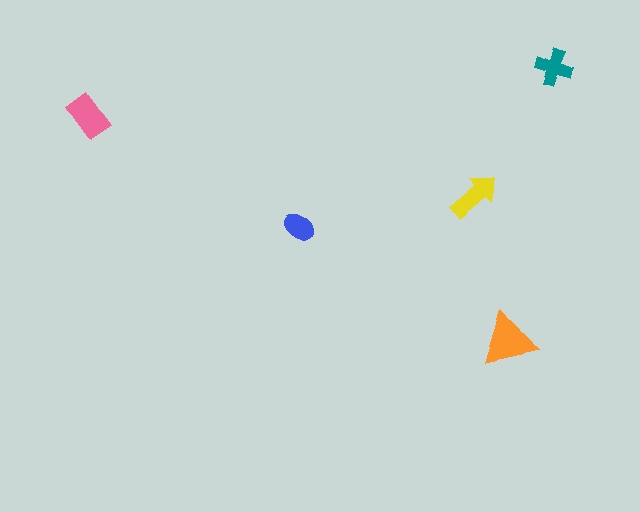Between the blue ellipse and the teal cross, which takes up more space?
The teal cross.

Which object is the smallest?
The blue ellipse.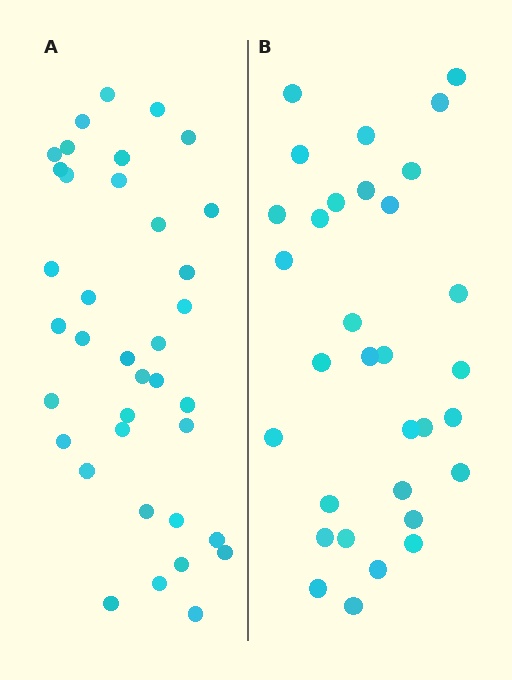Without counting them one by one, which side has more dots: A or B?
Region A (the left region) has more dots.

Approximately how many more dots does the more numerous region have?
Region A has about 5 more dots than region B.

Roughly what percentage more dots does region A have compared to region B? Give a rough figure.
About 15% more.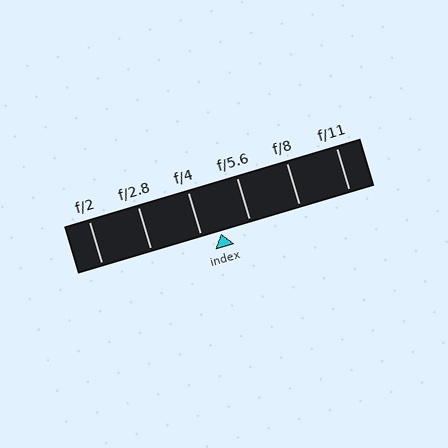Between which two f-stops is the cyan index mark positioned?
The index mark is between f/4 and f/5.6.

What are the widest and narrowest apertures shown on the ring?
The widest aperture shown is f/2 and the narrowest is f/11.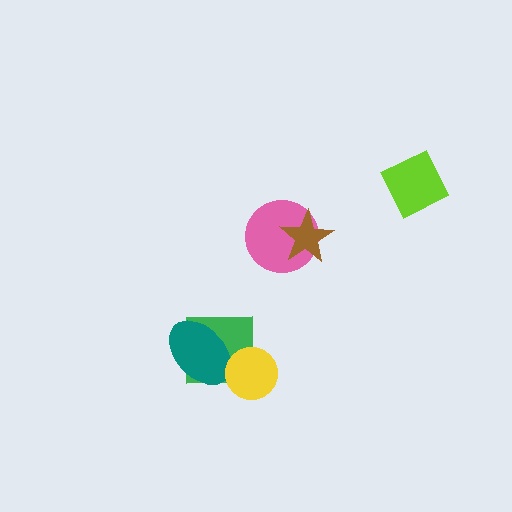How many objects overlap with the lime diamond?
0 objects overlap with the lime diamond.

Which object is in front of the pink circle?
The brown star is in front of the pink circle.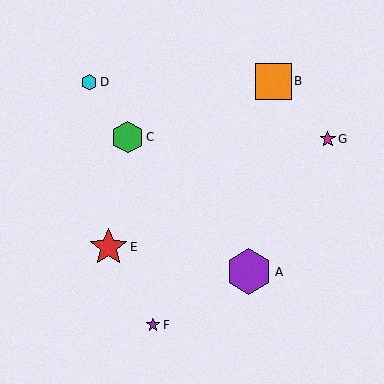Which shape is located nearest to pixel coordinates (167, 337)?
The purple star (labeled F) at (153, 325) is nearest to that location.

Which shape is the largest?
The purple hexagon (labeled A) is the largest.